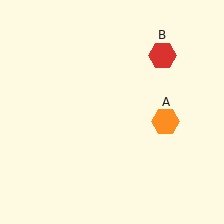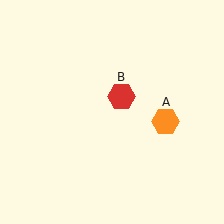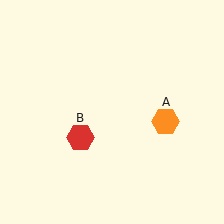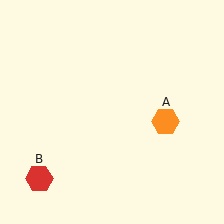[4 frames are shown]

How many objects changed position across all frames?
1 object changed position: red hexagon (object B).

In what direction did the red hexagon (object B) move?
The red hexagon (object B) moved down and to the left.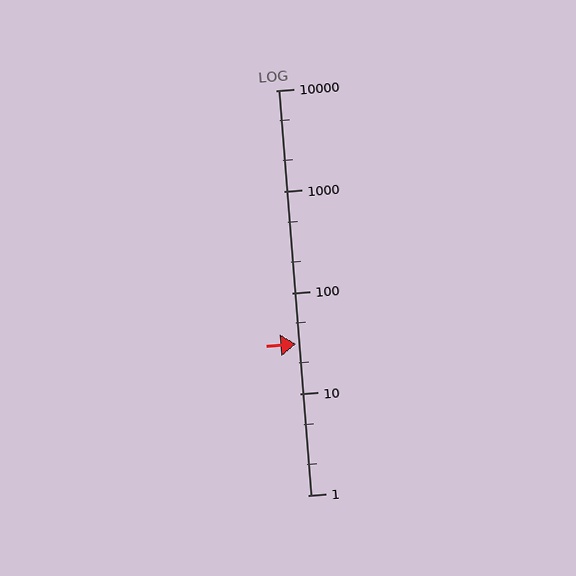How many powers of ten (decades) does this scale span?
The scale spans 4 decades, from 1 to 10000.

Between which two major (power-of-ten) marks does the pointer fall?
The pointer is between 10 and 100.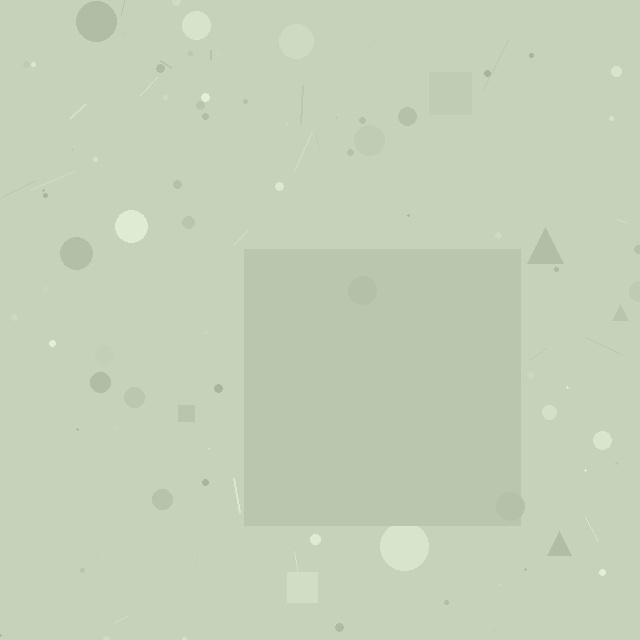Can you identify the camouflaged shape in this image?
The camouflaged shape is a square.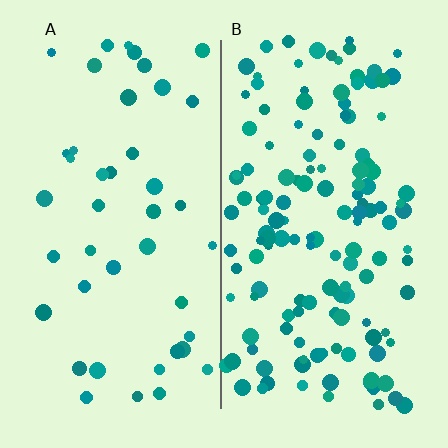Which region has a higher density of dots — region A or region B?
B (the right).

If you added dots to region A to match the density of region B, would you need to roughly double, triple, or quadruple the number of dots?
Approximately triple.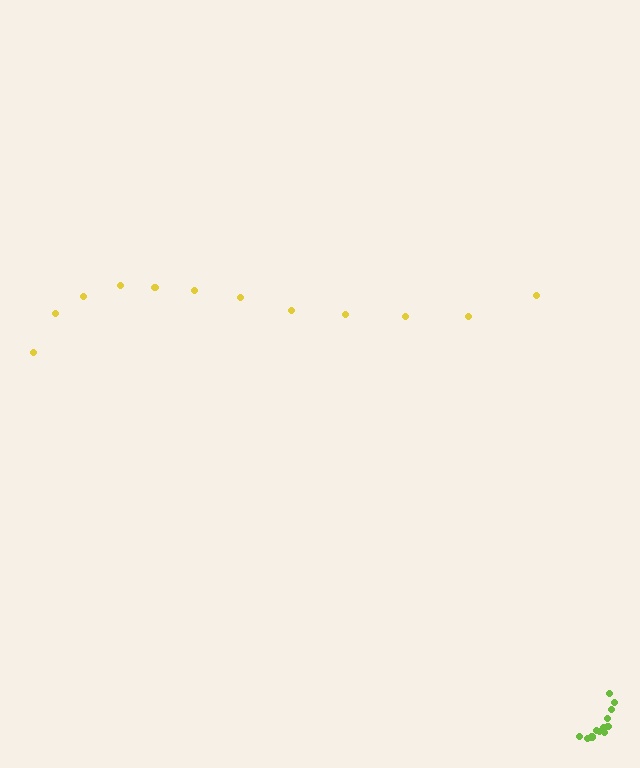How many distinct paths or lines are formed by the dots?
There are 2 distinct paths.